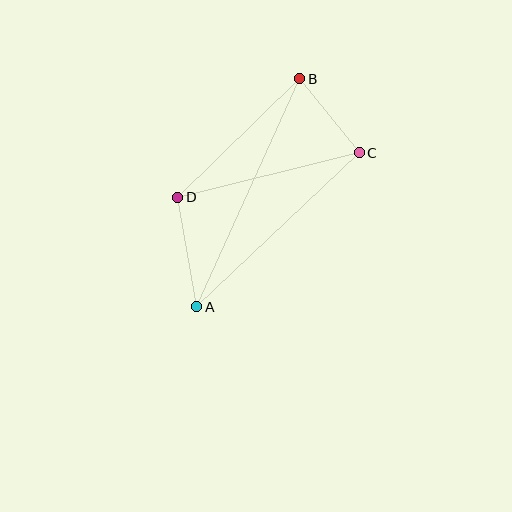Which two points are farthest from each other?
Points A and B are farthest from each other.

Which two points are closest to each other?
Points B and C are closest to each other.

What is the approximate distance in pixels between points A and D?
The distance between A and D is approximately 111 pixels.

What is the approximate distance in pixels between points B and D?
The distance between B and D is approximately 170 pixels.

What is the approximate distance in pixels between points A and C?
The distance between A and C is approximately 224 pixels.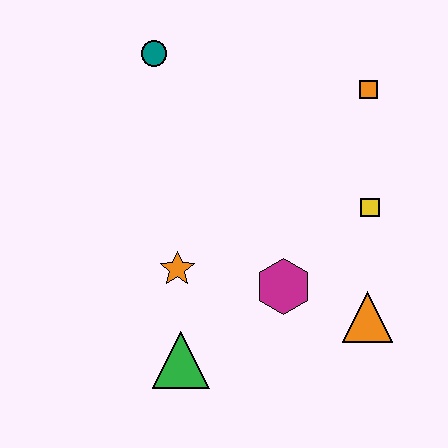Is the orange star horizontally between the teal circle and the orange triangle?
Yes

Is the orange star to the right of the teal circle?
Yes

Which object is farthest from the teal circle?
The orange triangle is farthest from the teal circle.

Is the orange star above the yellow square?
No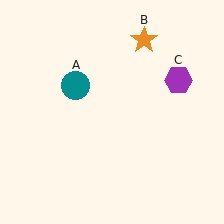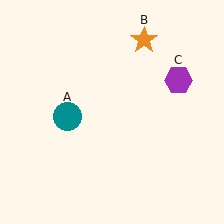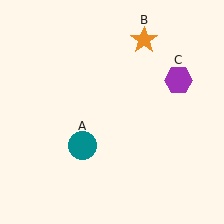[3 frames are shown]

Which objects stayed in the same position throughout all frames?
Orange star (object B) and purple hexagon (object C) remained stationary.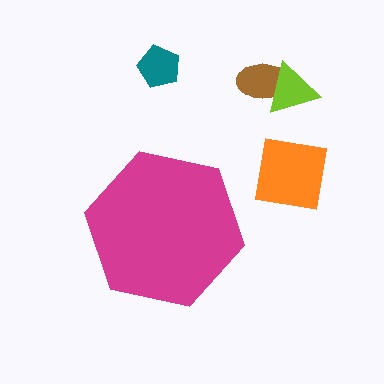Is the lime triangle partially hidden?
No, the lime triangle is fully visible.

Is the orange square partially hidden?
No, the orange square is fully visible.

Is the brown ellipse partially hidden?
No, the brown ellipse is fully visible.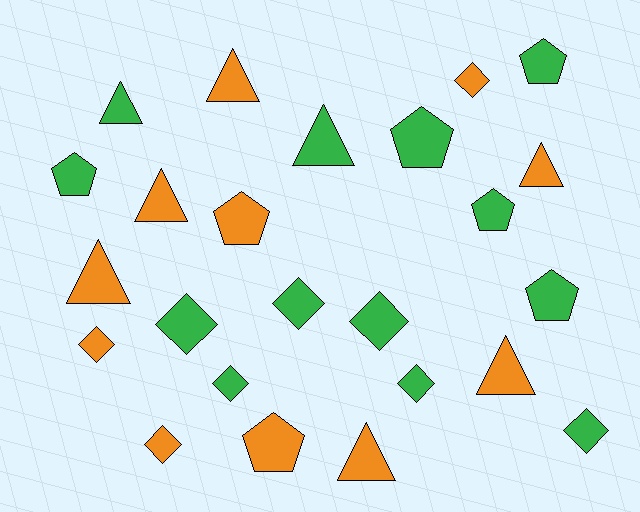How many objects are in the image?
There are 24 objects.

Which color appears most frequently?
Green, with 13 objects.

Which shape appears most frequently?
Diamond, with 9 objects.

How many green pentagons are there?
There are 5 green pentagons.